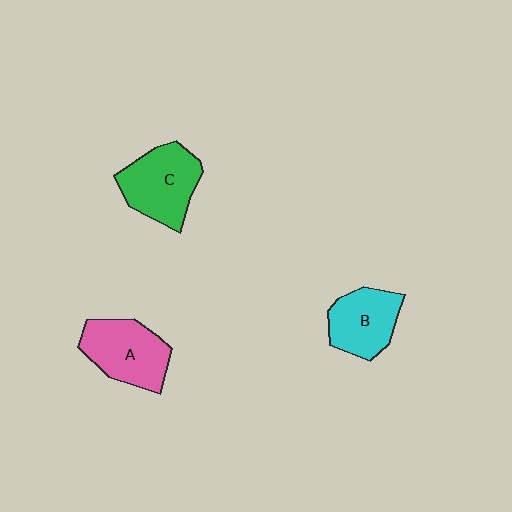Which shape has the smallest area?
Shape B (cyan).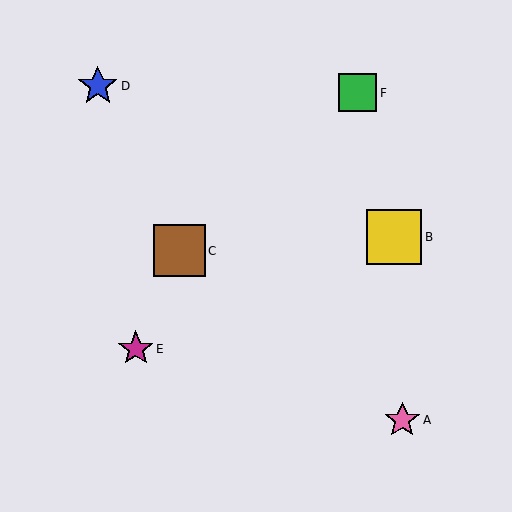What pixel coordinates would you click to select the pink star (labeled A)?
Click at (402, 420) to select the pink star A.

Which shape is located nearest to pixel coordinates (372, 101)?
The green square (labeled F) at (358, 93) is nearest to that location.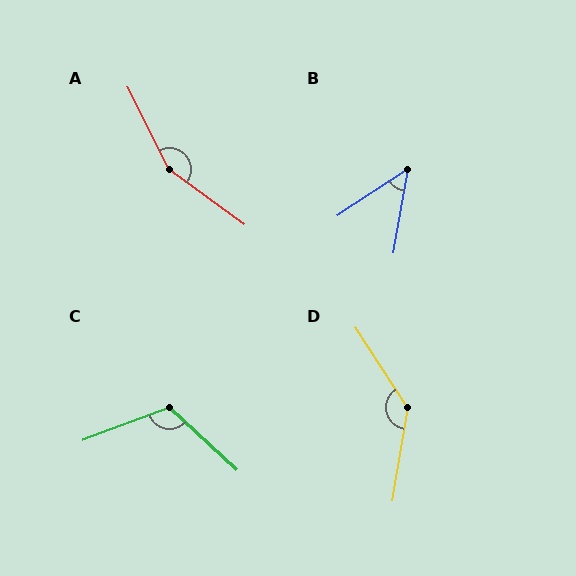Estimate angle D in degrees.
Approximately 138 degrees.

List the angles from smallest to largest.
B (47°), C (117°), D (138°), A (153°).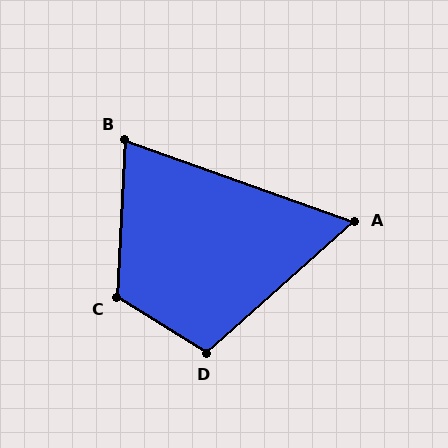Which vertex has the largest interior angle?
C, at approximately 119 degrees.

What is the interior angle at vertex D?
Approximately 107 degrees (obtuse).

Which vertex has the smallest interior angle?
A, at approximately 61 degrees.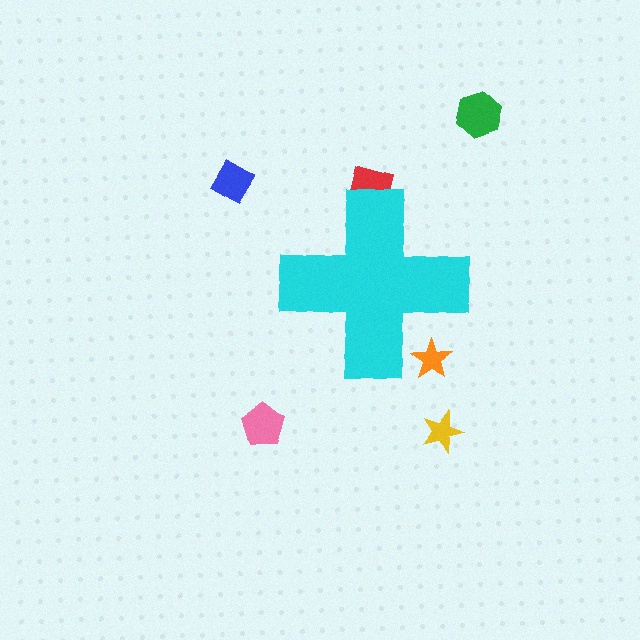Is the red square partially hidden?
Yes, the red square is partially hidden behind the cyan cross.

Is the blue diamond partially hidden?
No, the blue diamond is fully visible.